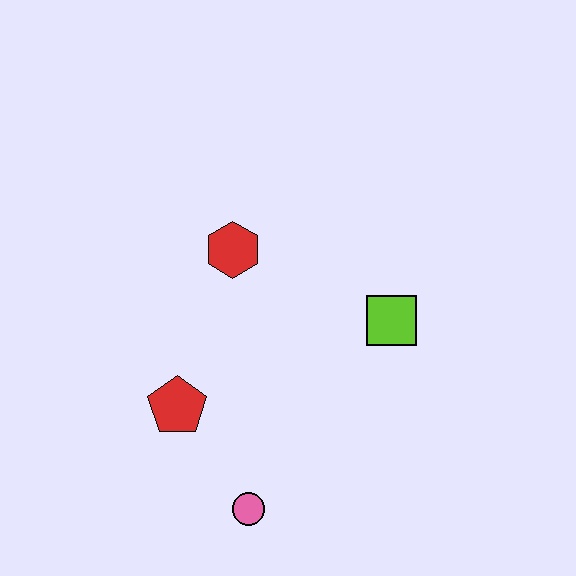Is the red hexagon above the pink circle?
Yes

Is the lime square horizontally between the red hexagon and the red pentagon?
No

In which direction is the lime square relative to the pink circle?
The lime square is above the pink circle.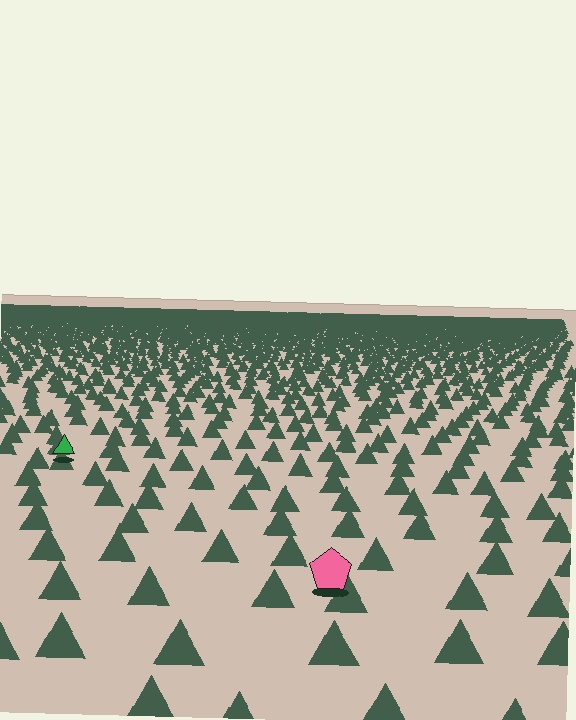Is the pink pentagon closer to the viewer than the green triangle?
Yes. The pink pentagon is closer — you can tell from the texture gradient: the ground texture is coarser near it.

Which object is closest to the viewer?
The pink pentagon is closest. The texture marks near it are larger and more spread out.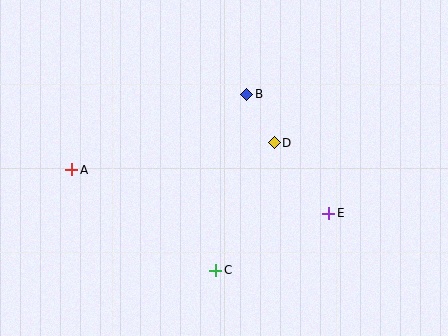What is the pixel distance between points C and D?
The distance between C and D is 140 pixels.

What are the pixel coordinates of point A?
Point A is at (72, 170).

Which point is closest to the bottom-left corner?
Point A is closest to the bottom-left corner.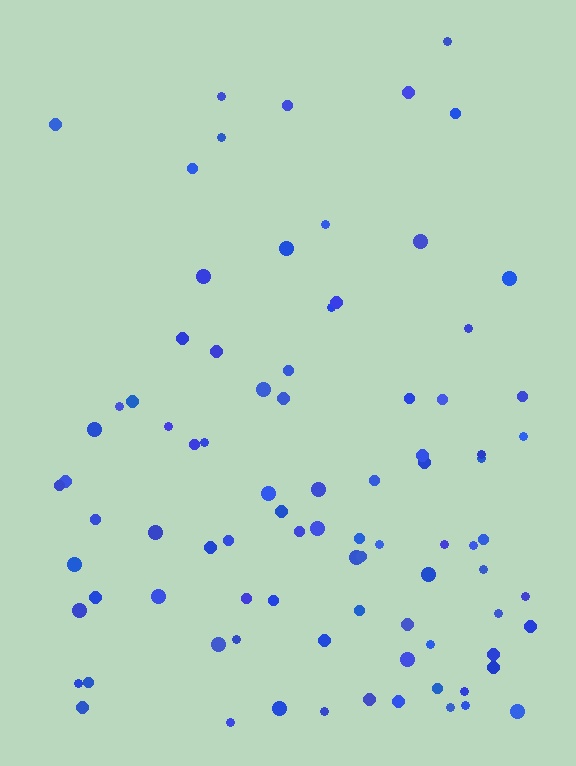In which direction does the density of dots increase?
From top to bottom, with the bottom side densest.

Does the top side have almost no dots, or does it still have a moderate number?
Still a moderate number, just noticeably fewer than the bottom.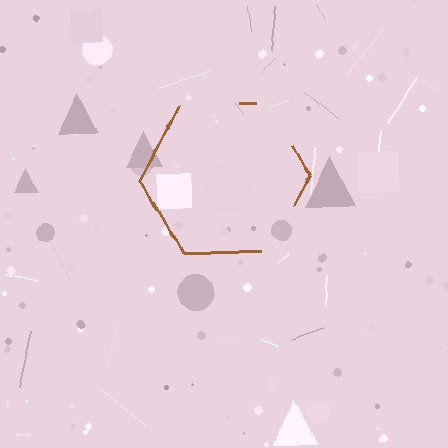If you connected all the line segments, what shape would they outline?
They would outline a hexagon.